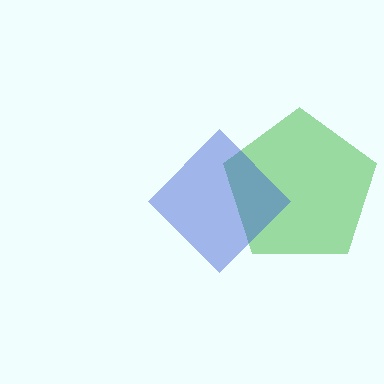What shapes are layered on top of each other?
The layered shapes are: a green pentagon, a blue diamond.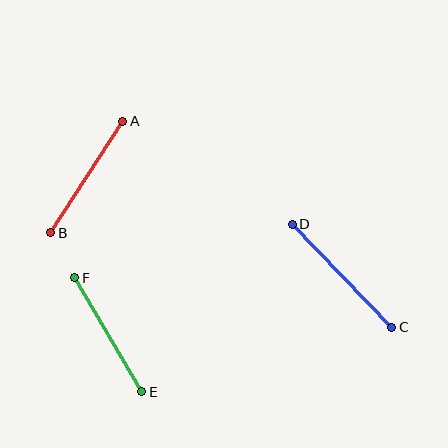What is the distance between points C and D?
The distance is approximately 143 pixels.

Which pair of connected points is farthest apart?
Points C and D are farthest apart.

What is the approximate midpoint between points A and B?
The midpoint is at approximately (87, 177) pixels.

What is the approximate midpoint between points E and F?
The midpoint is at approximately (108, 335) pixels.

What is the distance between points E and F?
The distance is approximately 132 pixels.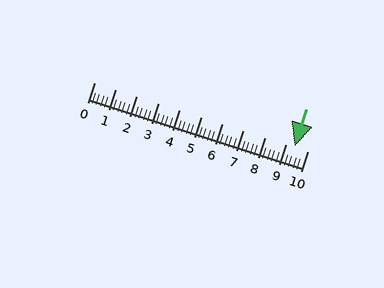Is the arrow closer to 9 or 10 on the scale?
The arrow is closer to 9.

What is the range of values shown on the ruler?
The ruler shows values from 0 to 10.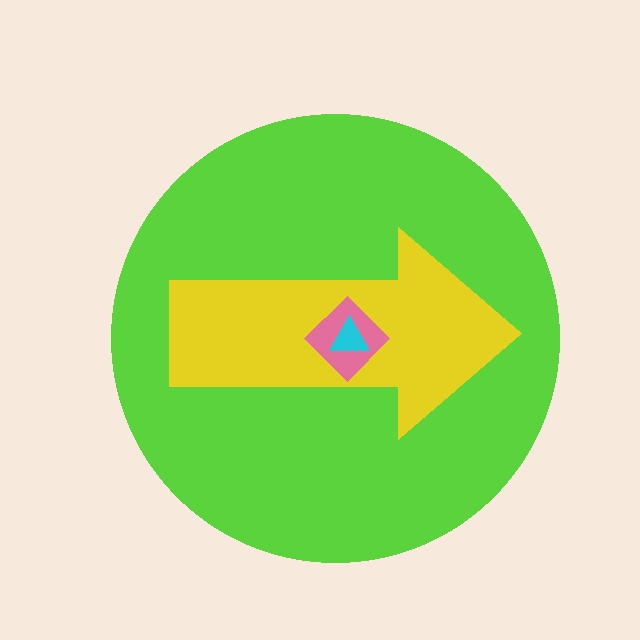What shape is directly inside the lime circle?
The yellow arrow.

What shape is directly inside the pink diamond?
The cyan triangle.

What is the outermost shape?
The lime circle.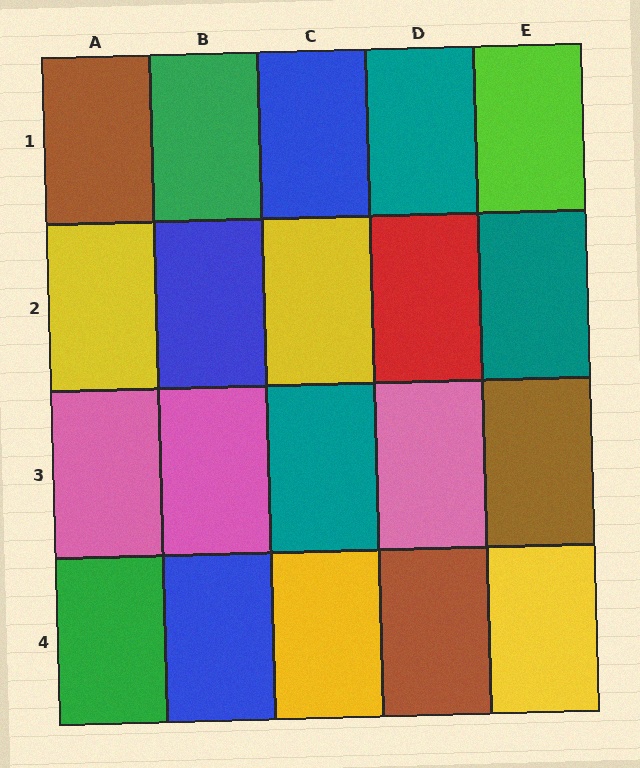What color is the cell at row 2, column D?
Red.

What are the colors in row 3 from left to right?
Pink, pink, teal, pink, brown.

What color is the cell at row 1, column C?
Blue.